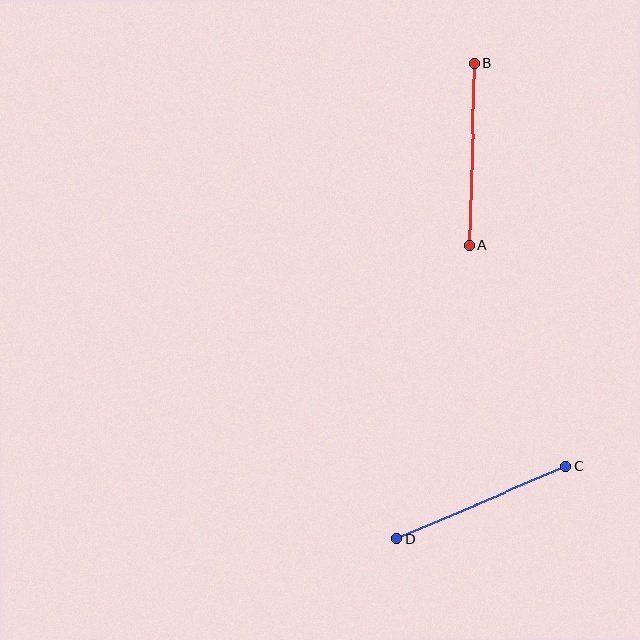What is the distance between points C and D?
The distance is approximately 184 pixels.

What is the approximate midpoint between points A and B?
The midpoint is at approximately (472, 154) pixels.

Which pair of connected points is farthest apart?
Points C and D are farthest apart.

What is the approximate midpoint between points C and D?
The midpoint is at approximately (481, 502) pixels.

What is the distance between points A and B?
The distance is approximately 182 pixels.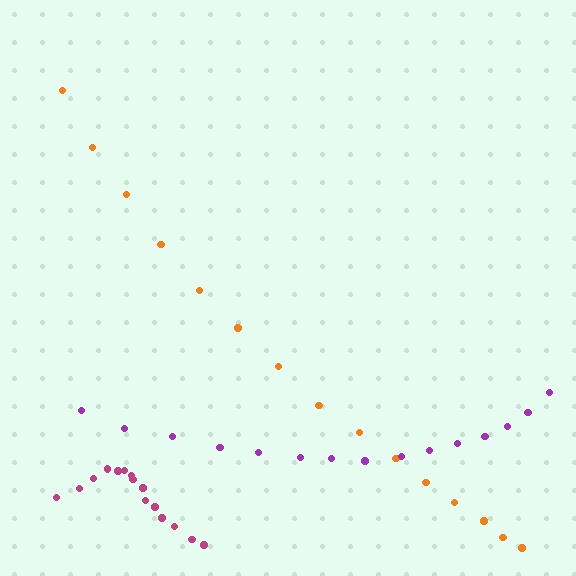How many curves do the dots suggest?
There are 3 distinct paths.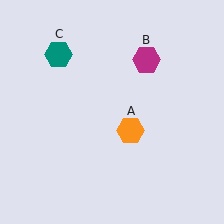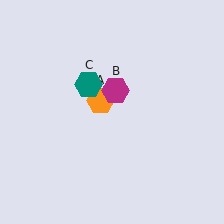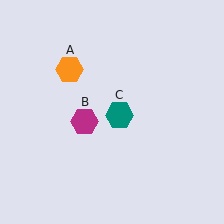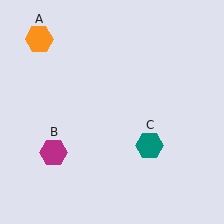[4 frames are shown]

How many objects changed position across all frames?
3 objects changed position: orange hexagon (object A), magenta hexagon (object B), teal hexagon (object C).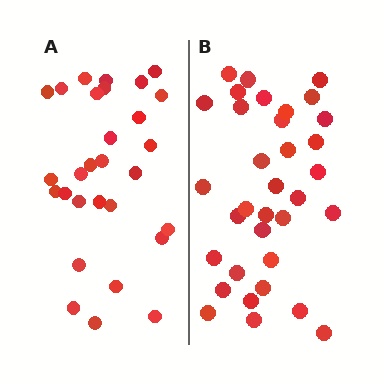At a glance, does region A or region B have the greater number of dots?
Region B (the right region) has more dots.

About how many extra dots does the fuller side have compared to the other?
Region B has about 5 more dots than region A.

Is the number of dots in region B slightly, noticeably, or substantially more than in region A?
Region B has only slightly more — the two regions are fairly close. The ratio is roughly 1.2 to 1.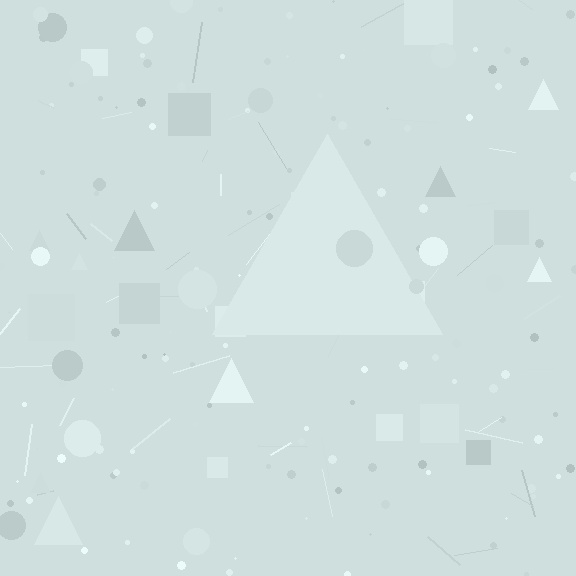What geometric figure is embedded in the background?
A triangle is embedded in the background.